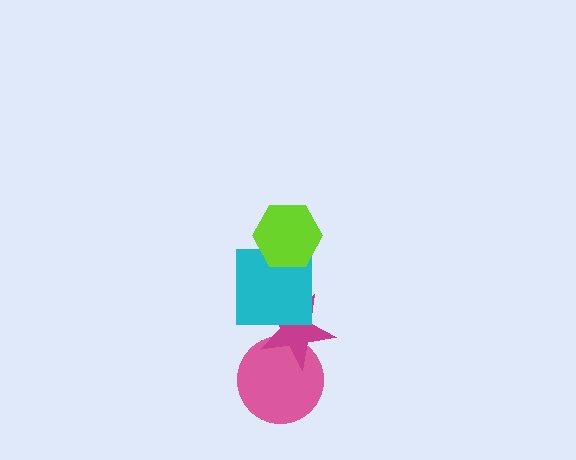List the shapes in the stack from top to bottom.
From top to bottom: the lime hexagon, the cyan square, the magenta star, the pink circle.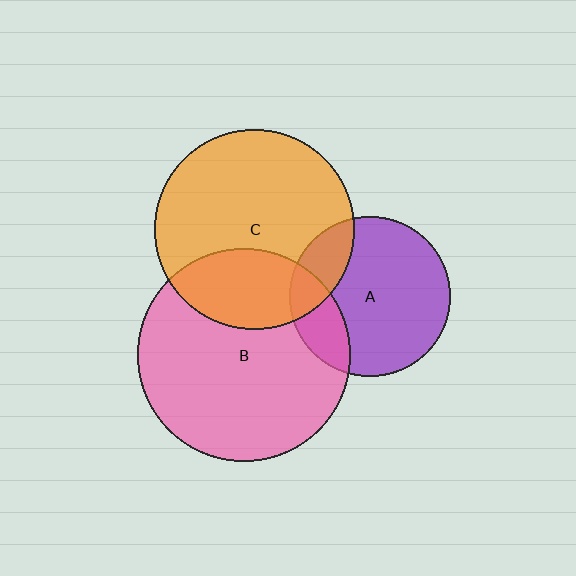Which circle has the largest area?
Circle B (pink).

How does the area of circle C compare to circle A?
Approximately 1.6 times.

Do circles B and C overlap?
Yes.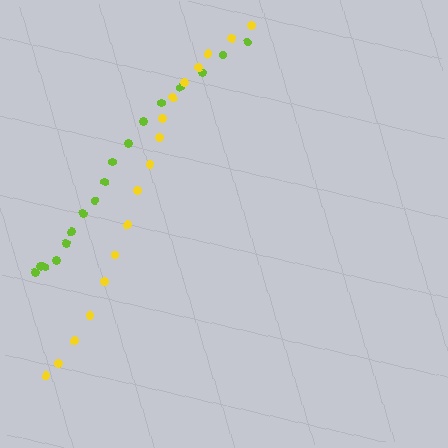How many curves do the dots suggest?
There are 2 distinct paths.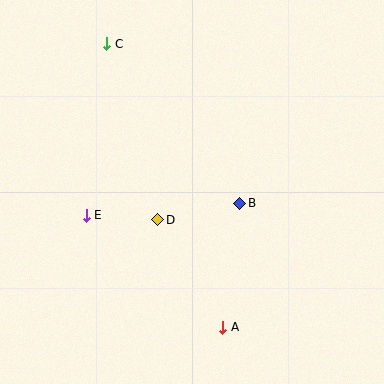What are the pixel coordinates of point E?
Point E is at (86, 215).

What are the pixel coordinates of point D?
Point D is at (158, 220).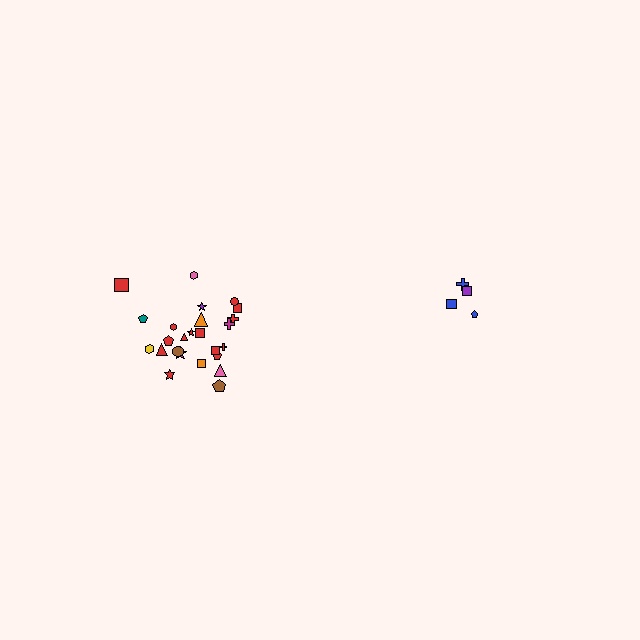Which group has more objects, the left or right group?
The left group.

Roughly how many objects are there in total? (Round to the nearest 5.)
Roughly 30 objects in total.